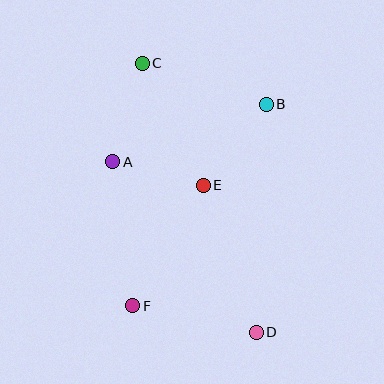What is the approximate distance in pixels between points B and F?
The distance between B and F is approximately 242 pixels.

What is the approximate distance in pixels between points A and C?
The distance between A and C is approximately 103 pixels.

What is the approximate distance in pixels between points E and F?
The distance between E and F is approximately 140 pixels.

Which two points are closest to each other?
Points A and E are closest to each other.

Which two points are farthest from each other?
Points C and D are farthest from each other.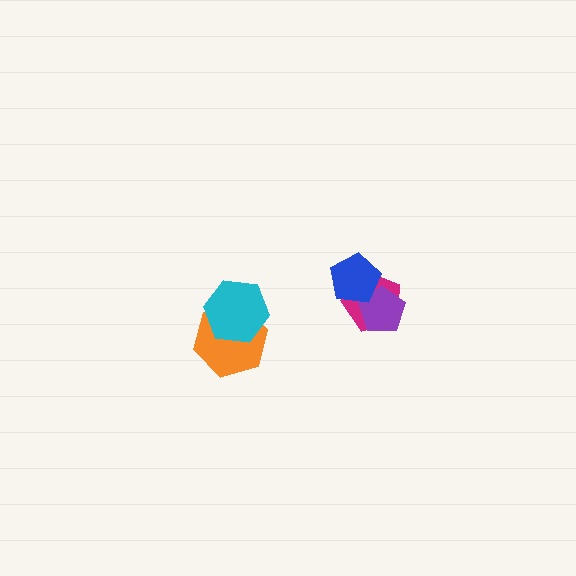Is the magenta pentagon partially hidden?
Yes, it is partially covered by another shape.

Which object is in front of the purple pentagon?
The blue pentagon is in front of the purple pentagon.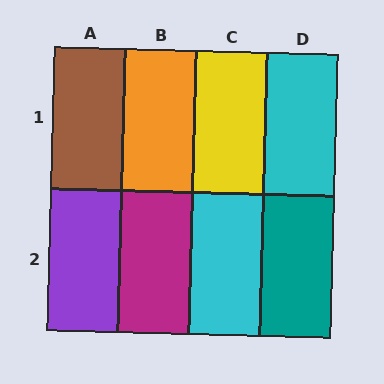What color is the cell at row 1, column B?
Orange.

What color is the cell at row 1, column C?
Yellow.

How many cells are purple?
1 cell is purple.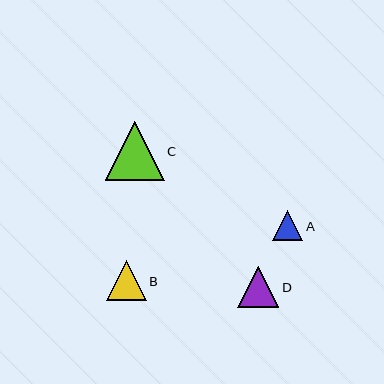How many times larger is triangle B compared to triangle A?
Triangle B is approximately 1.3 times the size of triangle A.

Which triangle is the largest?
Triangle C is the largest with a size of approximately 59 pixels.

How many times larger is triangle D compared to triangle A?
Triangle D is approximately 1.4 times the size of triangle A.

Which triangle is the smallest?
Triangle A is the smallest with a size of approximately 30 pixels.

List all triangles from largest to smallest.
From largest to smallest: C, D, B, A.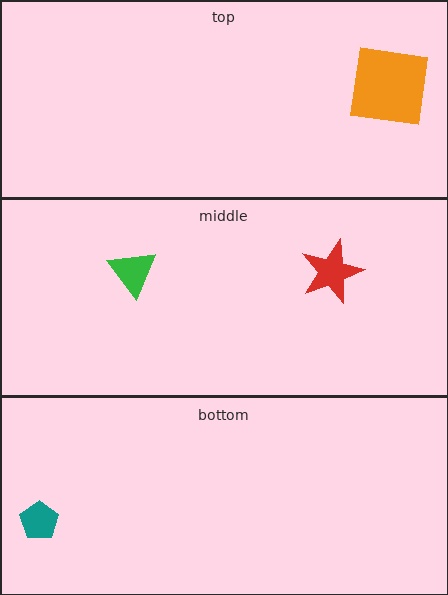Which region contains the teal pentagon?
The bottom region.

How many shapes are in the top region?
1.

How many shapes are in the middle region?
2.